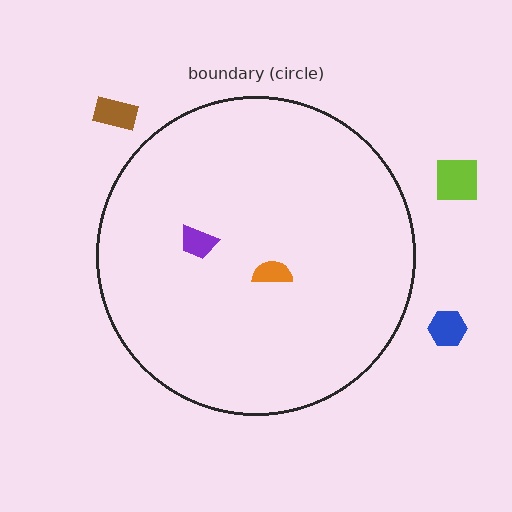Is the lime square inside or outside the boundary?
Outside.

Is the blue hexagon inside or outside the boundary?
Outside.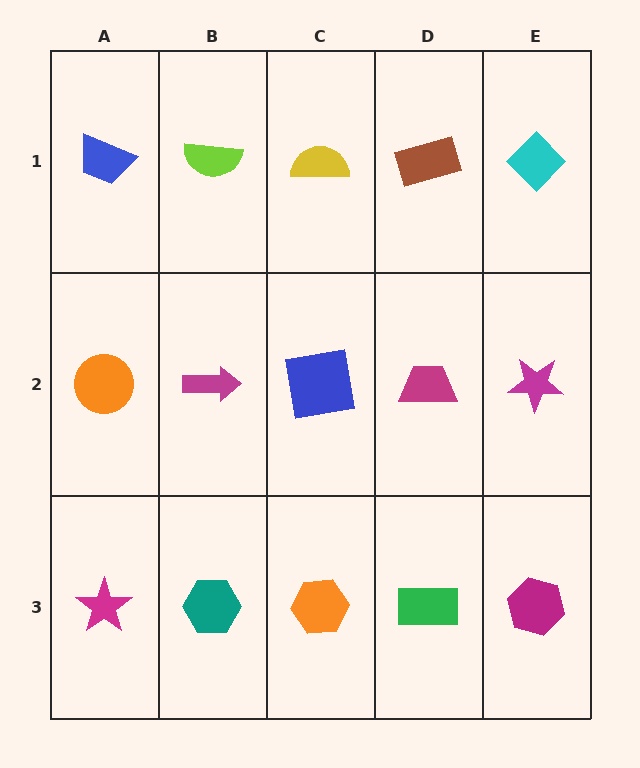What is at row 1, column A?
A blue trapezoid.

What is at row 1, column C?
A yellow semicircle.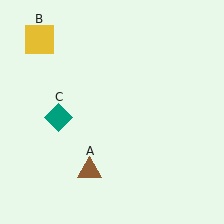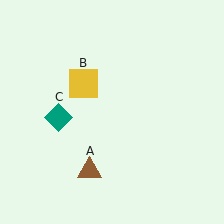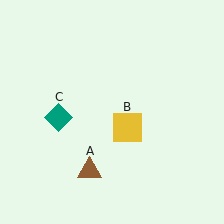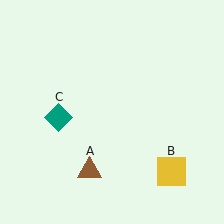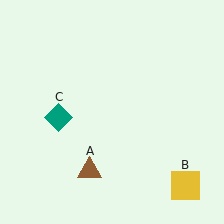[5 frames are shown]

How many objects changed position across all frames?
1 object changed position: yellow square (object B).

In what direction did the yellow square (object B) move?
The yellow square (object B) moved down and to the right.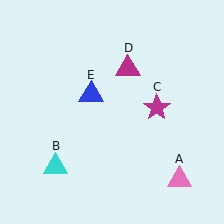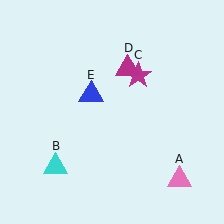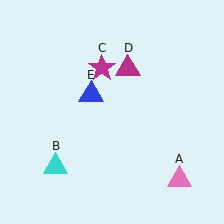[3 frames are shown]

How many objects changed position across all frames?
1 object changed position: magenta star (object C).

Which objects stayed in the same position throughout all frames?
Pink triangle (object A) and cyan triangle (object B) and magenta triangle (object D) and blue triangle (object E) remained stationary.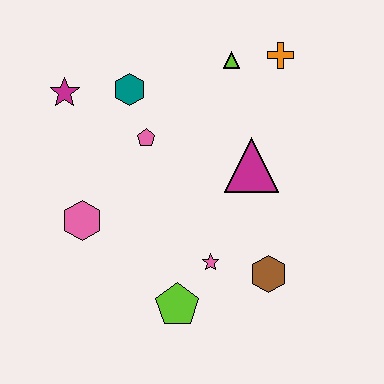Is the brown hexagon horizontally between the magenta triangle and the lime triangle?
No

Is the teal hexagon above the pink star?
Yes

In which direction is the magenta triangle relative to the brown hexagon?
The magenta triangle is above the brown hexagon.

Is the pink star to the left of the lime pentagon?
No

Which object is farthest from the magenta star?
The brown hexagon is farthest from the magenta star.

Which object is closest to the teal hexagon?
The pink pentagon is closest to the teal hexagon.